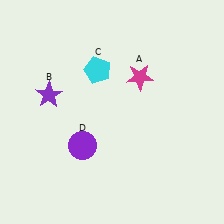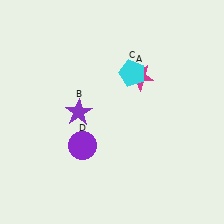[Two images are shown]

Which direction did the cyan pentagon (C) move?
The cyan pentagon (C) moved right.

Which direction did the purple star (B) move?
The purple star (B) moved right.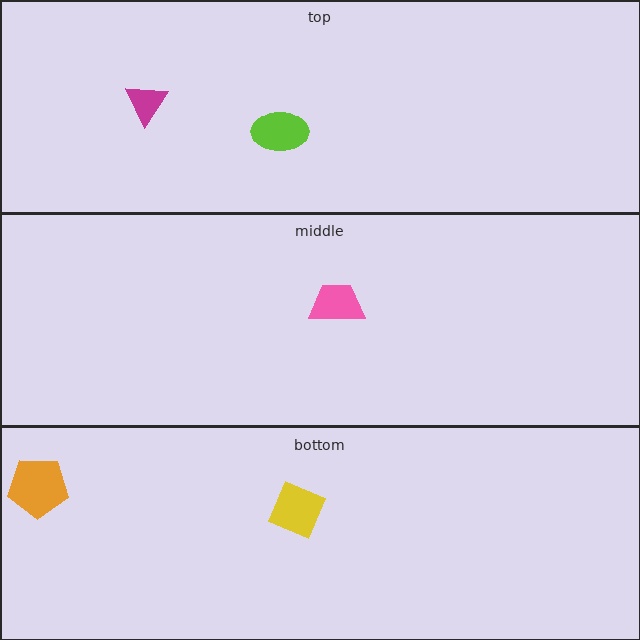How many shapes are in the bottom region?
2.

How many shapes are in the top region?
2.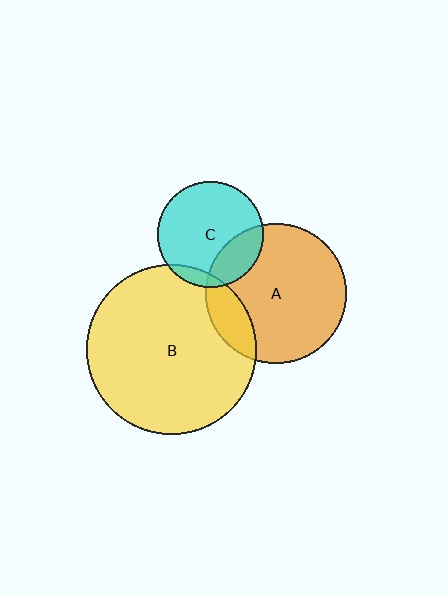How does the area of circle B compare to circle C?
Approximately 2.6 times.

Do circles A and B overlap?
Yes.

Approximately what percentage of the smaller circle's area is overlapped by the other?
Approximately 15%.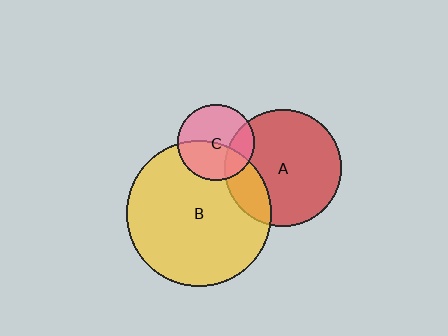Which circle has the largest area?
Circle B (yellow).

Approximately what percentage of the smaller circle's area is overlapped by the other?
Approximately 45%.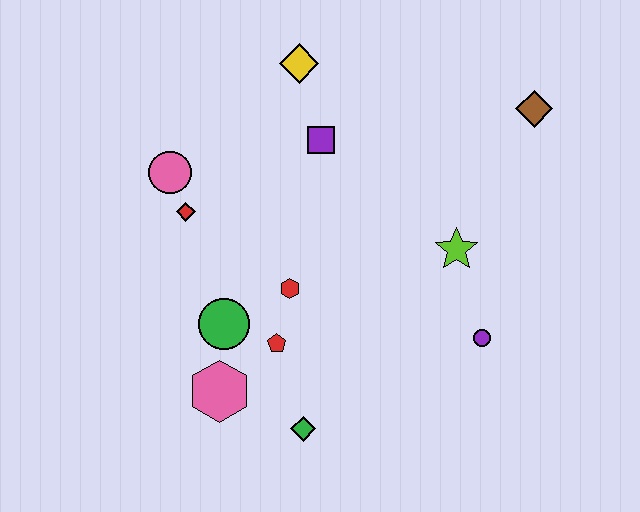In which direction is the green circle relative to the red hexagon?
The green circle is to the left of the red hexagon.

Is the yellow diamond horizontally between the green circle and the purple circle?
Yes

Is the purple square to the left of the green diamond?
No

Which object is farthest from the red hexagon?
The brown diamond is farthest from the red hexagon.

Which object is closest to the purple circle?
The lime star is closest to the purple circle.